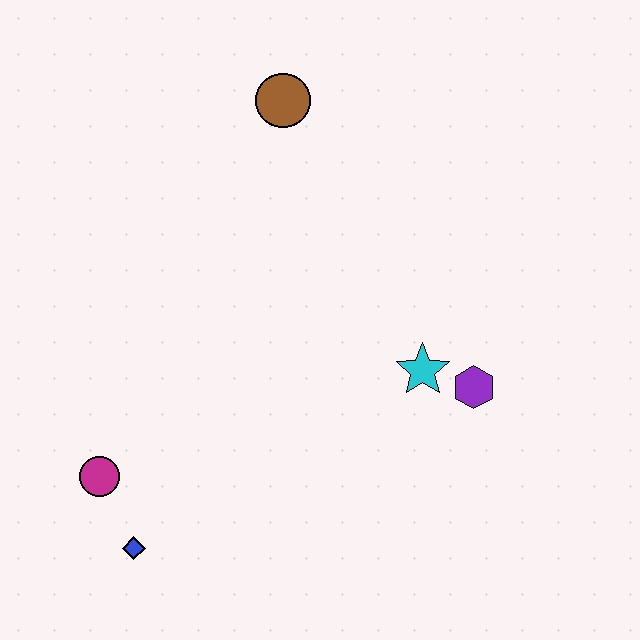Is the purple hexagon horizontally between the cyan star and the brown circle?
No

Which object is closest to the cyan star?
The purple hexagon is closest to the cyan star.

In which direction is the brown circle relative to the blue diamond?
The brown circle is above the blue diamond.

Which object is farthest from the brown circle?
The blue diamond is farthest from the brown circle.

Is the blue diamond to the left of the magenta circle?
No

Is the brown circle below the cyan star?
No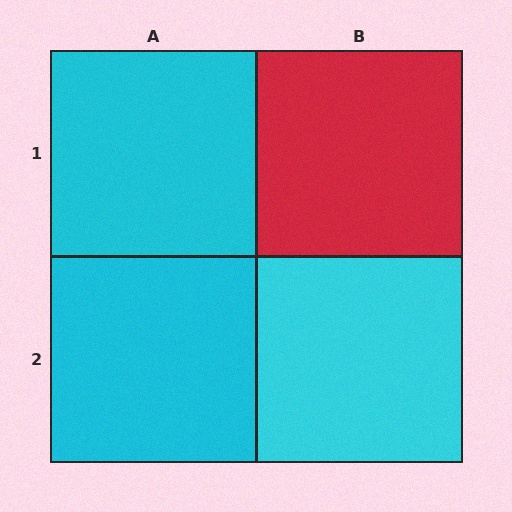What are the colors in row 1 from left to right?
Cyan, red.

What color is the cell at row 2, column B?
Cyan.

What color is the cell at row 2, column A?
Cyan.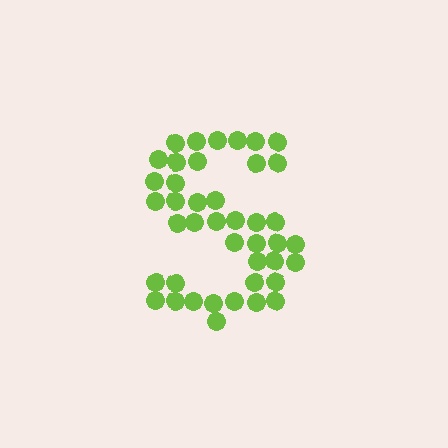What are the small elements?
The small elements are circles.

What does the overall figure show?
The overall figure shows the letter S.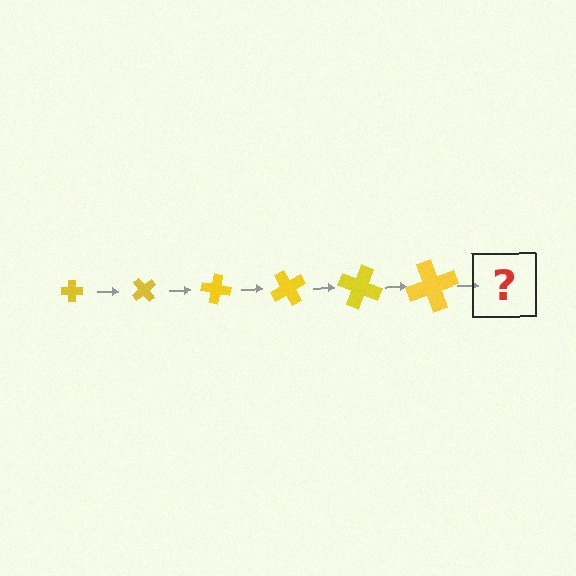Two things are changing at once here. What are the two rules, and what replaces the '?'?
The two rules are that the cross grows larger each step and it rotates 50 degrees each step. The '?' should be a cross, larger than the previous one and rotated 300 degrees from the start.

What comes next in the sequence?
The next element should be a cross, larger than the previous one and rotated 300 degrees from the start.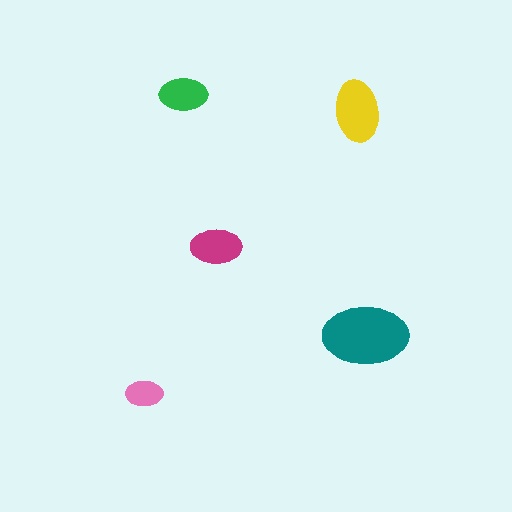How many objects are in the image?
There are 5 objects in the image.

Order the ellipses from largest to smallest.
the teal one, the yellow one, the magenta one, the green one, the pink one.